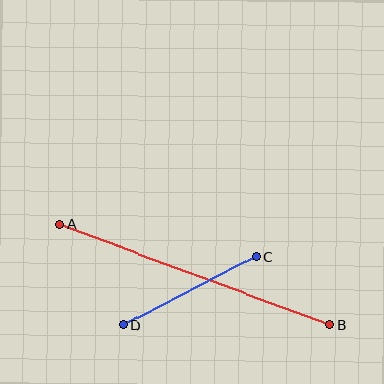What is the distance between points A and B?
The distance is approximately 289 pixels.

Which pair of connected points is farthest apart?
Points A and B are farthest apart.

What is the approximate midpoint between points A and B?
The midpoint is at approximately (194, 275) pixels.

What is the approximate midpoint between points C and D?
The midpoint is at approximately (190, 291) pixels.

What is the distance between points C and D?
The distance is approximately 150 pixels.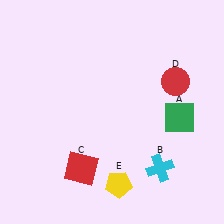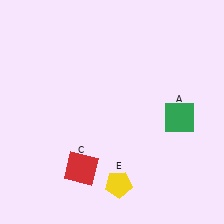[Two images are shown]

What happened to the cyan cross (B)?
The cyan cross (B) was removed in Image 2. It was in the bottom-right area of Image 1.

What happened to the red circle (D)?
The red circle (D) was removed in Image 2. It was in the top-right area of Image 1.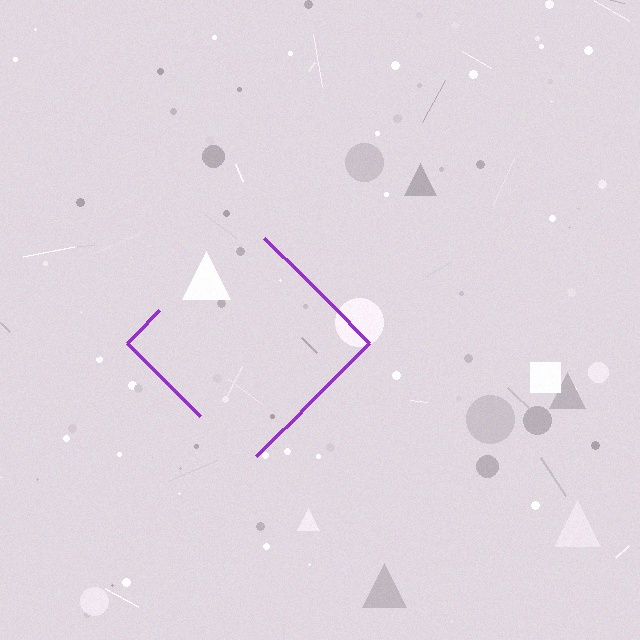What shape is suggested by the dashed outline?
The dashed outline suggests a diamond.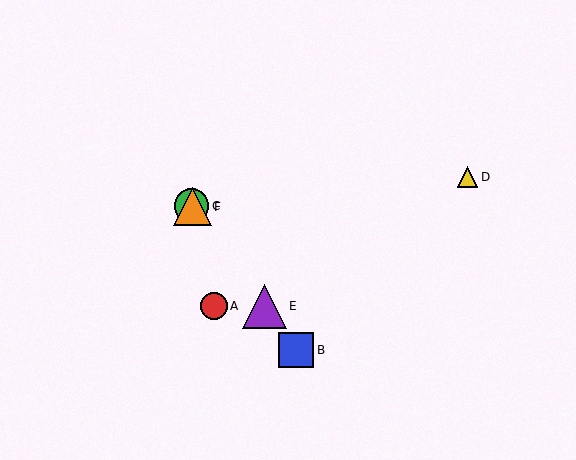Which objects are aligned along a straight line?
Objects B, C, E, F are aligned along a straight line.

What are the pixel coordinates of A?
Object A is at (214, 306).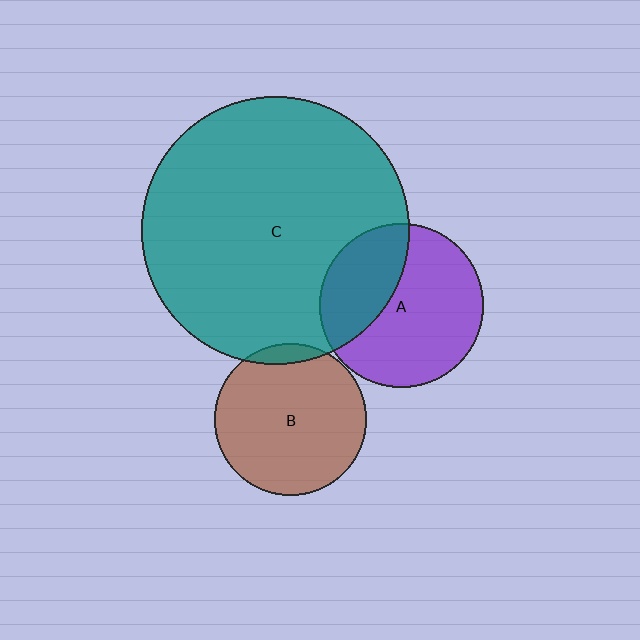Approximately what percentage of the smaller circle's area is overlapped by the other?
Approximately 35%.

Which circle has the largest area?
Circle C (teal).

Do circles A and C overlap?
Yes.